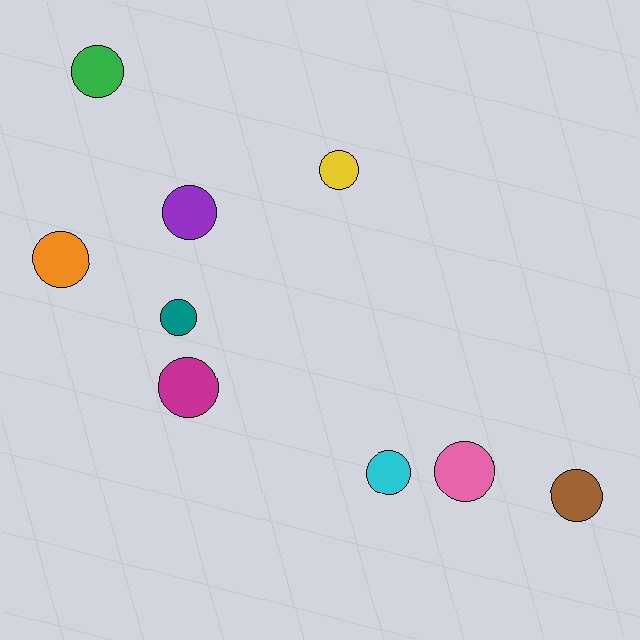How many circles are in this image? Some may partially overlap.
There are 9 circles.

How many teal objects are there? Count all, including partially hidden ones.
There is 1 teal object.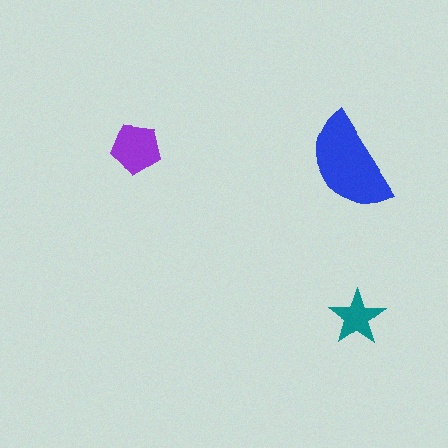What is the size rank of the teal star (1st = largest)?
3rd.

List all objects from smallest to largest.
The teal star, the purple pentagon, the blue semicircle.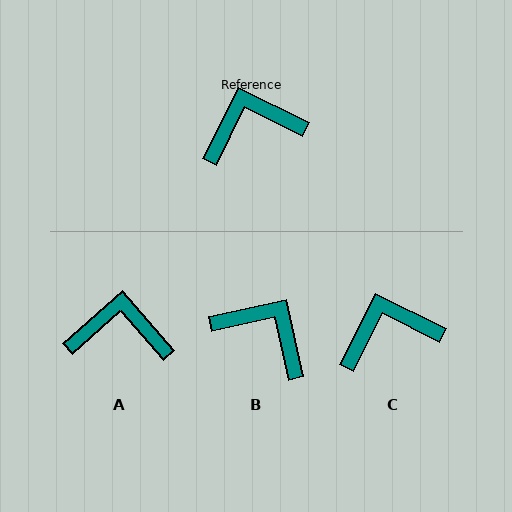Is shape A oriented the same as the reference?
No, it is off by about 22 degrees.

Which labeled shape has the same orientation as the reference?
C.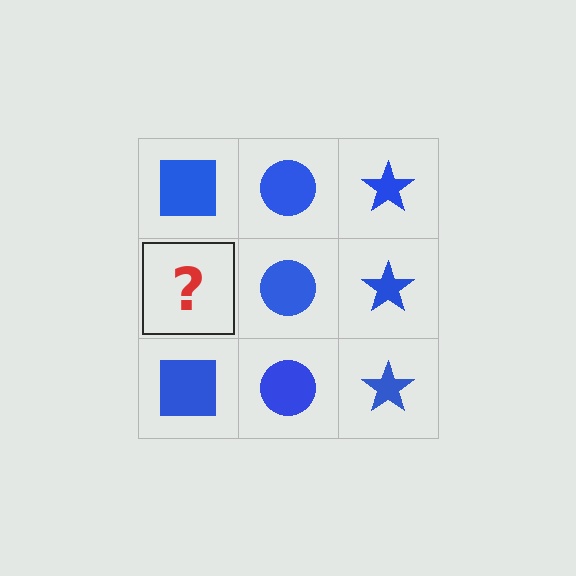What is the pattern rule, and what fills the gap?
The rule is that each column has a consistent shape. The gap should be filled with a blue square.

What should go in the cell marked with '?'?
The missing cell should contain a blue square.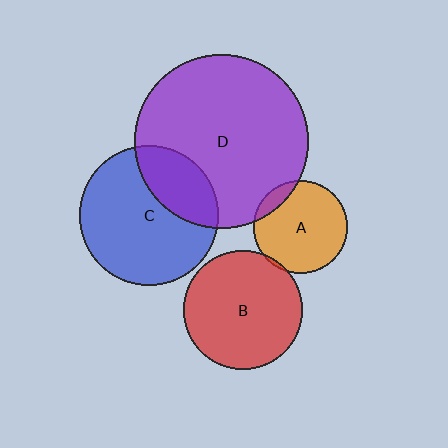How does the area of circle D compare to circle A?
Approximately 3.5 times.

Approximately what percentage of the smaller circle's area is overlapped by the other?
Approximately 5%.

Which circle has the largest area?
Circle D (purple).